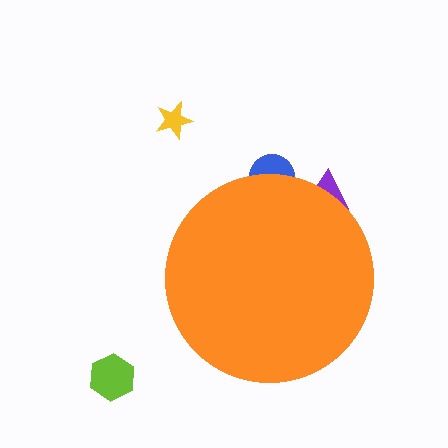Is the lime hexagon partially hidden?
No, the lime hexagon is fully visible.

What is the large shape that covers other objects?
An orange circle.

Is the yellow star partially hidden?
No, the yellow star is fully visible.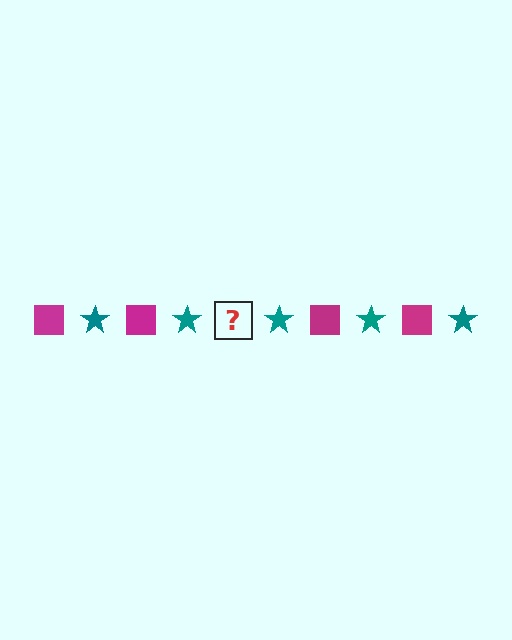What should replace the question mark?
The question mark should be replaced with a magenta square.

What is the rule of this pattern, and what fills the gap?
The rule is that the pattern alternates between magenta square and teal star. The gap should be filled with a magenta square.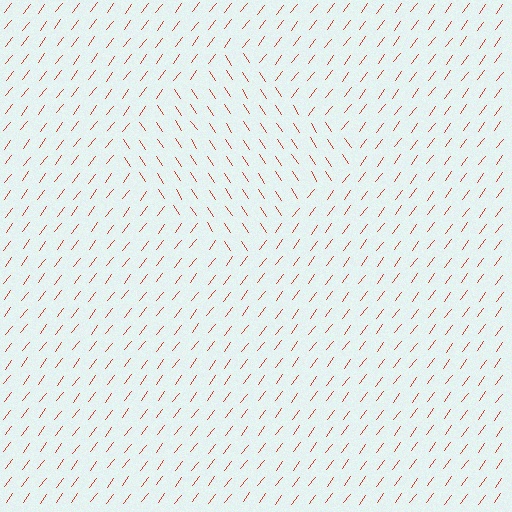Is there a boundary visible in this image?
Yes, there is a texture boundary formed by a change in line orientation.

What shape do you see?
I see a diamond.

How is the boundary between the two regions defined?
The boundary is defined purely by a change in line orientation (approximately 71 degrees difference). All lines are the same color and thickness.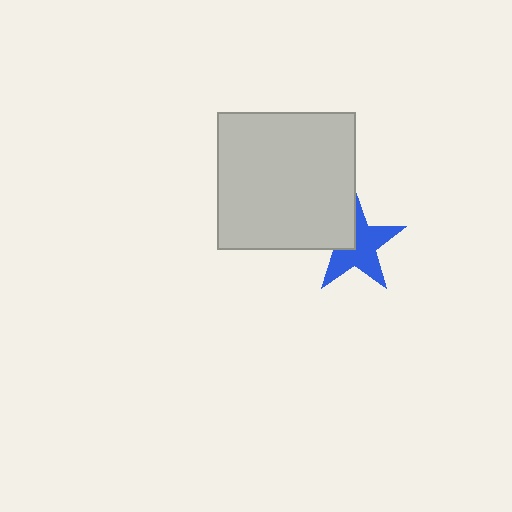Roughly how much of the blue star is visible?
Most of it is visible (roughly 67%).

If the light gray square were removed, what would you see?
You would see the complete blue star.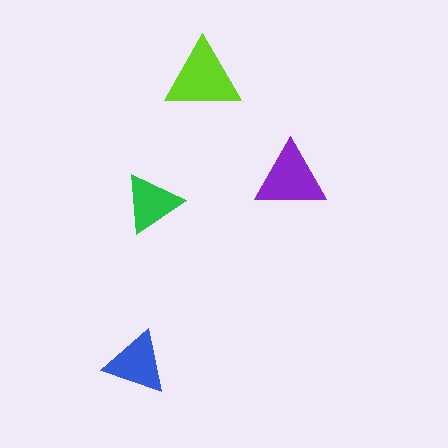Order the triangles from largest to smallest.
the lime one, the purple one, the blue one, the green one.